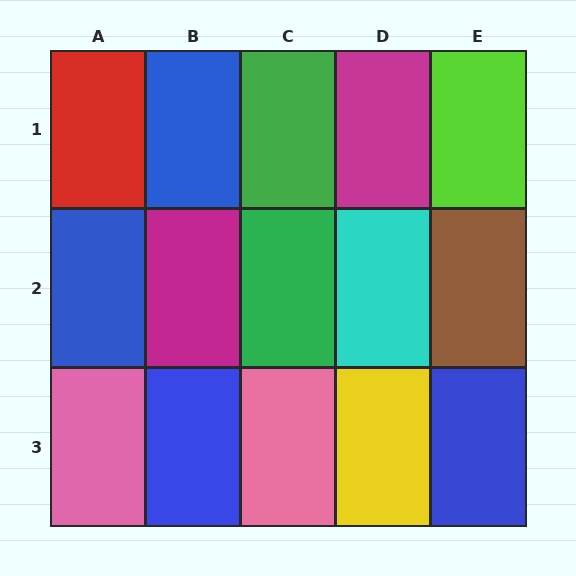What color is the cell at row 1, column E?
Lime.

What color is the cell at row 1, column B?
Blue.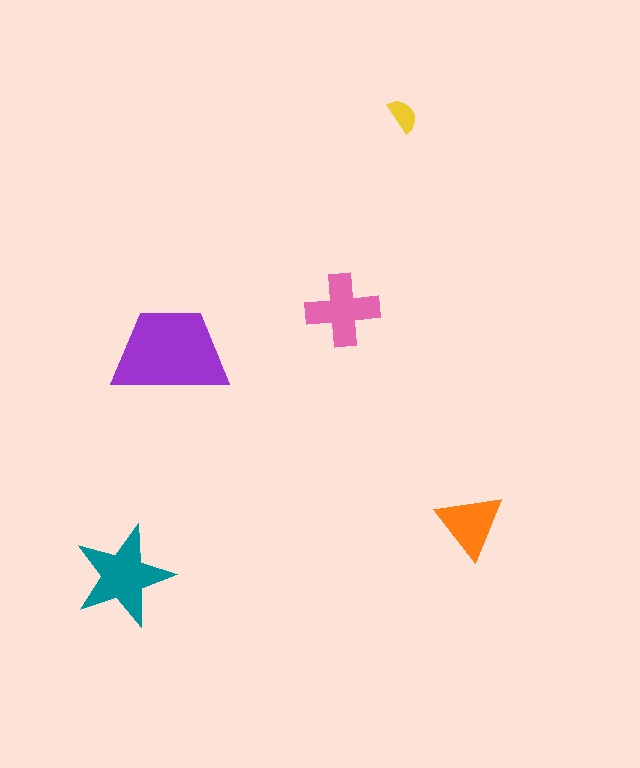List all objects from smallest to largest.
The yellow semicircle, the orange triangle, the pink cross, the teal star, the purple trapezoid.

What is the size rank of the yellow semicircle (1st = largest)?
5th.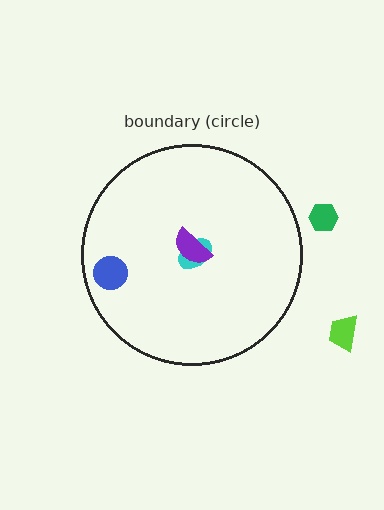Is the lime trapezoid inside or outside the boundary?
Outside.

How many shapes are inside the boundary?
3 inside, 2 outside.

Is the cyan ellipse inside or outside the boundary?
Inside.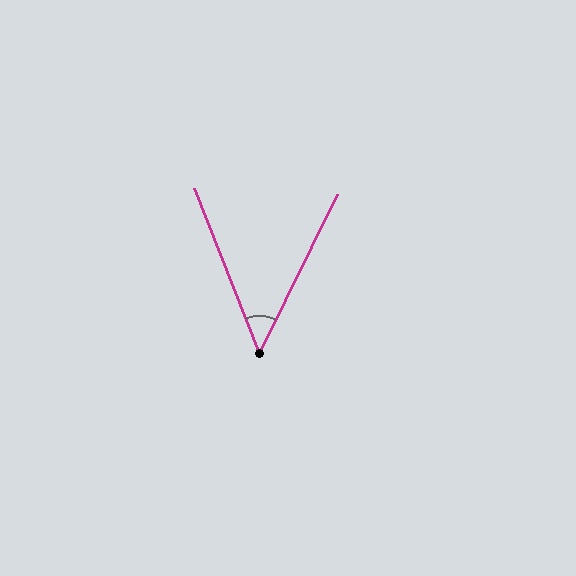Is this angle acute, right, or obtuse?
It is acute.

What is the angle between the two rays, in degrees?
Approximately 47 degrees.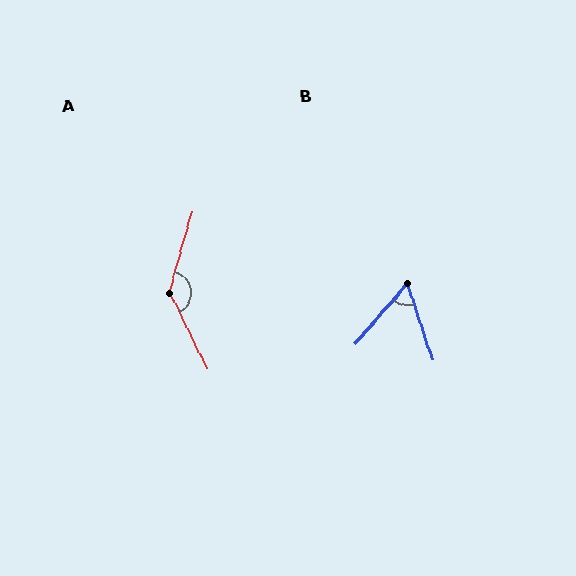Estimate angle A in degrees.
Approximately 138 degrees.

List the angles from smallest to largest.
B (59°), A (138°).